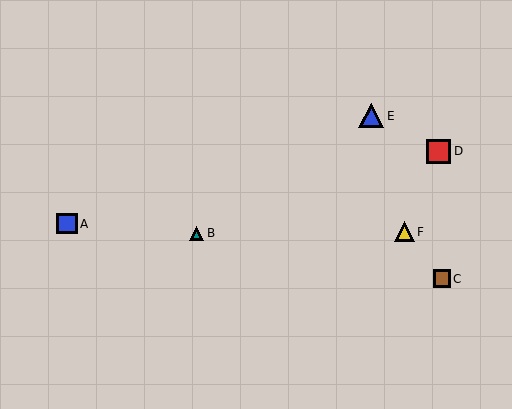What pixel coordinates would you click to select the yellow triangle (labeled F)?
Click at (405, 232) to select the yellow triangle F.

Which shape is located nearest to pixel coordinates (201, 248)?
The teal triangle (labeled B) at (197, 233) is nearest to that location.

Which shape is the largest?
The blue triangle (labeled E) is the largest.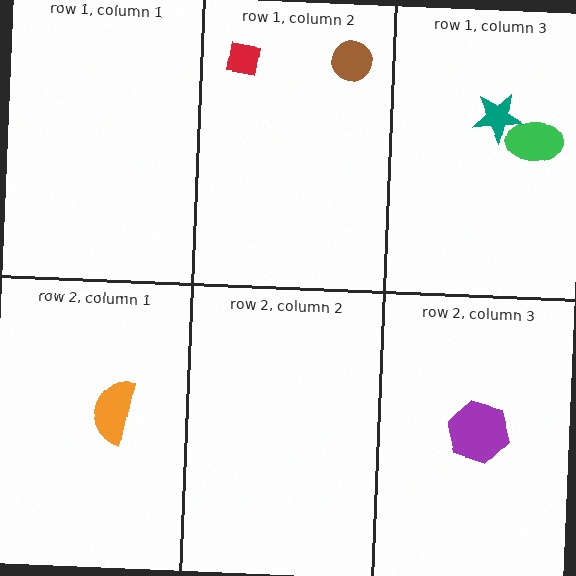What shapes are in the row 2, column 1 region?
The orange semicircle.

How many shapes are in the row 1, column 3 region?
2.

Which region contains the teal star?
The row 1, column 3 region.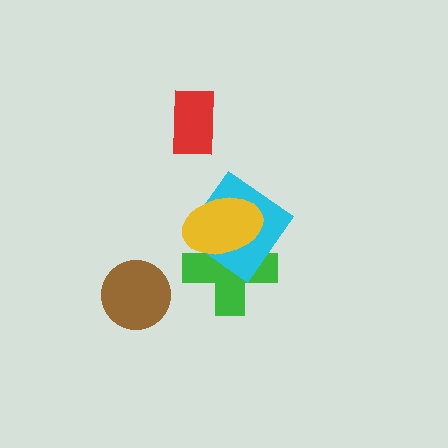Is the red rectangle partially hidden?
No, no other shape covers it.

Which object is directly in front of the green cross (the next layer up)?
The cyan diamond is directly in front of the green cross.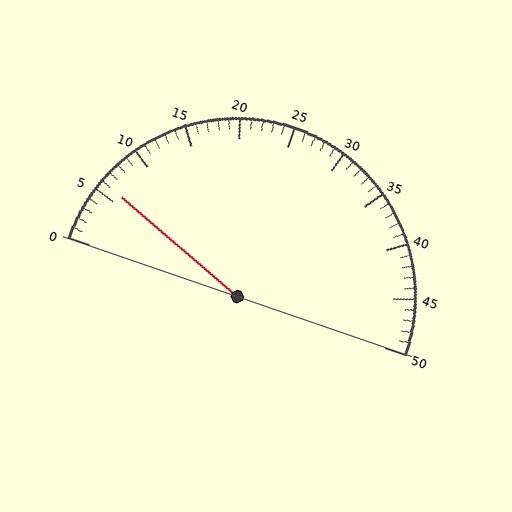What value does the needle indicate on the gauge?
The needle indicates approximately 6.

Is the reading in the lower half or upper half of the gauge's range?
The reading is in the lower half of the range (0 to 50).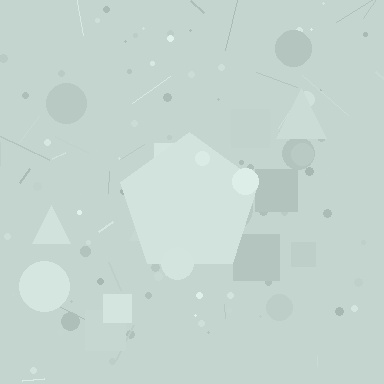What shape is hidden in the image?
A pentagon is hidden in the image.